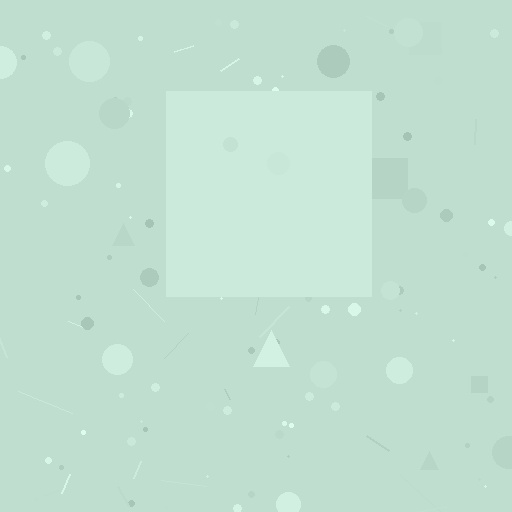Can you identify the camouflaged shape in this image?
The camouflaged shape is a square.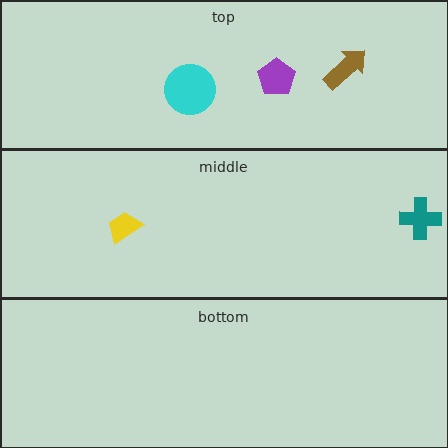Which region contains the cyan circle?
The top region.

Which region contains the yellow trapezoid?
The middle region.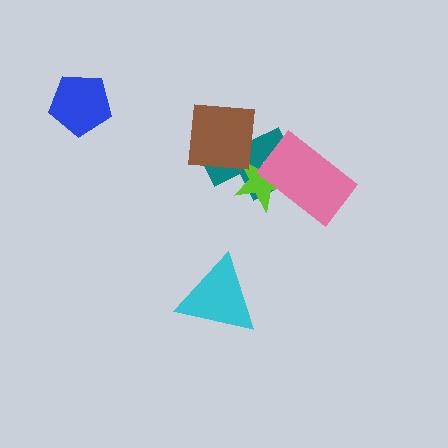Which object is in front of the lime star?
The pink rectangle is in front of the lime star.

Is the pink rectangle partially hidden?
No, no other shape covers it.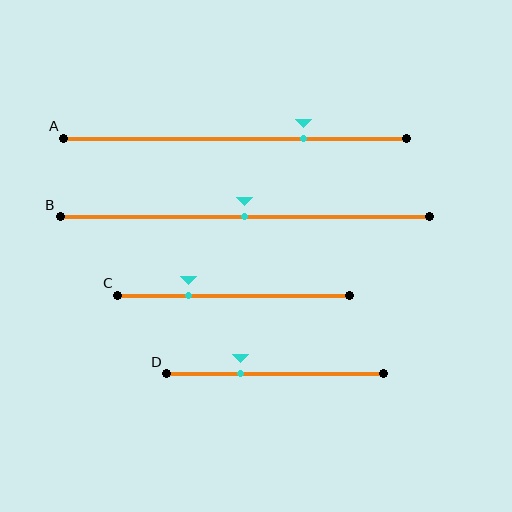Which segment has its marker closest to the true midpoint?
Segment B has its marker closest to the true midpoint.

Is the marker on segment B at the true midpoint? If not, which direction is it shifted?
Yes, the marker on segment B is at the true midpoint.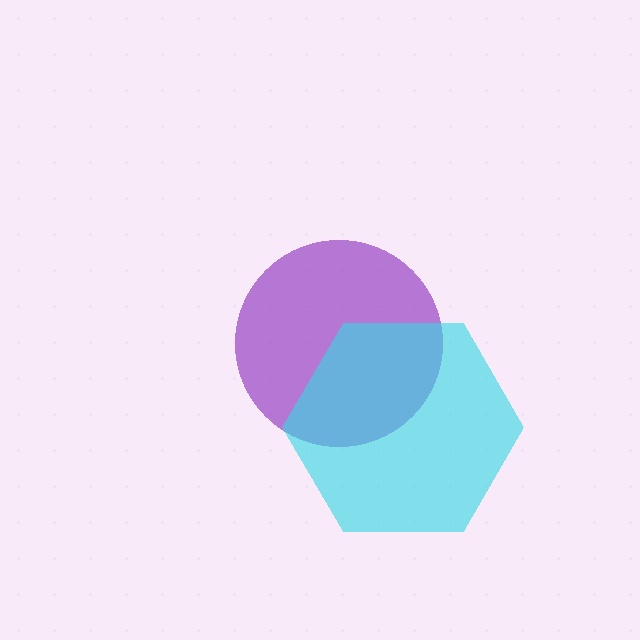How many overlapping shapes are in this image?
There are 2 overlapping shapes in the image.